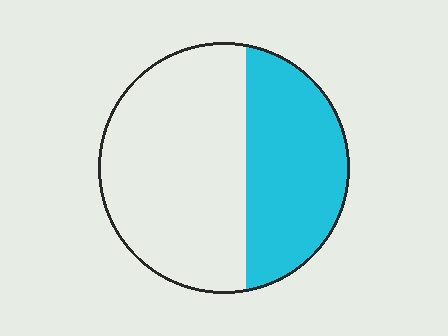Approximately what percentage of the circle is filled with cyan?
Approximately 40%.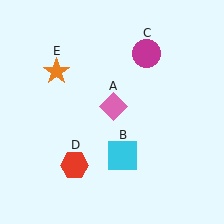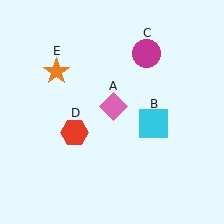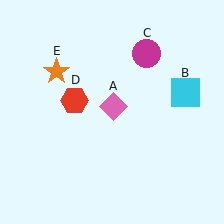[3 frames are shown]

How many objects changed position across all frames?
2 objects changed position: cyan square (object B), red hexagon (object D).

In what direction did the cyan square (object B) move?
The cyan square (object B) moved up and to the right.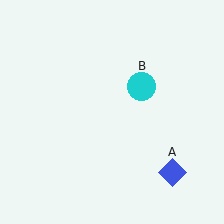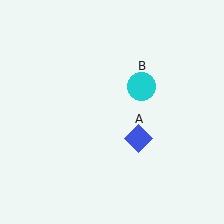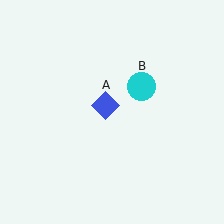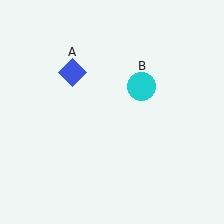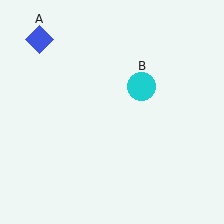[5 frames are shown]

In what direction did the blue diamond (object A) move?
The blue diamond (object A) moved up and to the left.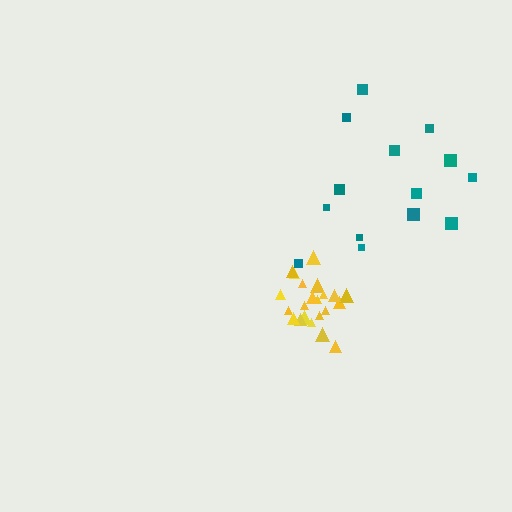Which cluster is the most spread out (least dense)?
Teal.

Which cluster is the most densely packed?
Yellow.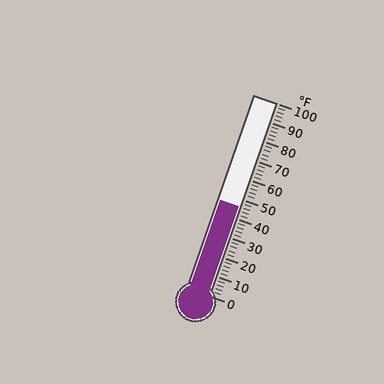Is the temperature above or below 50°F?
The temperature is below 50°F.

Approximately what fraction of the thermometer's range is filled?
The thermometer is filled to approximately 45% of its range.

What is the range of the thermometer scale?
The thermometer scale ranges from 0°F to 100°F.